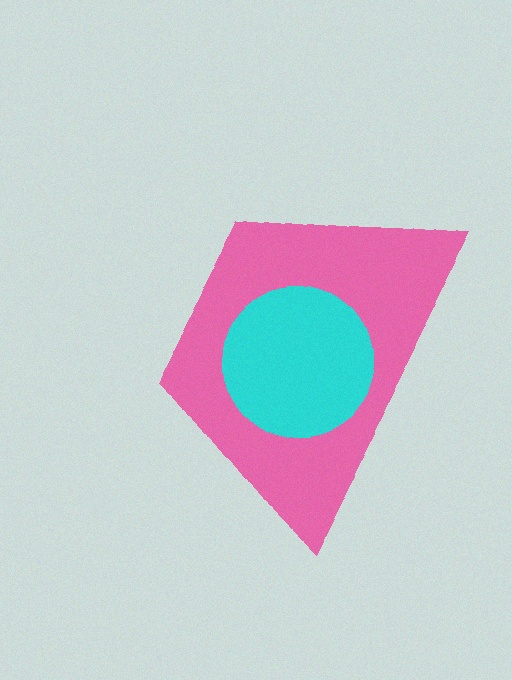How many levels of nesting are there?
2.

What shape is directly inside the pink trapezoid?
The cyan circle.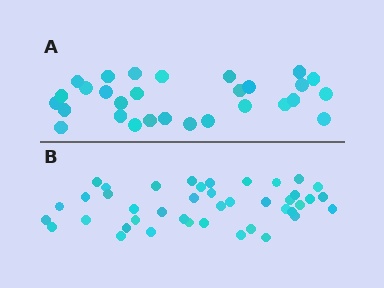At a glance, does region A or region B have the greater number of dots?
Region B (the bottom region) has more dots.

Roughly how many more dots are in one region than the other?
Region B has approximately 15 more dots than region A.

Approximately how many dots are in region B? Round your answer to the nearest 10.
About 40 dots. (The exact count is 42, which rounds to 40.)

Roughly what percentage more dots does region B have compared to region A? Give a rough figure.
About 45% more.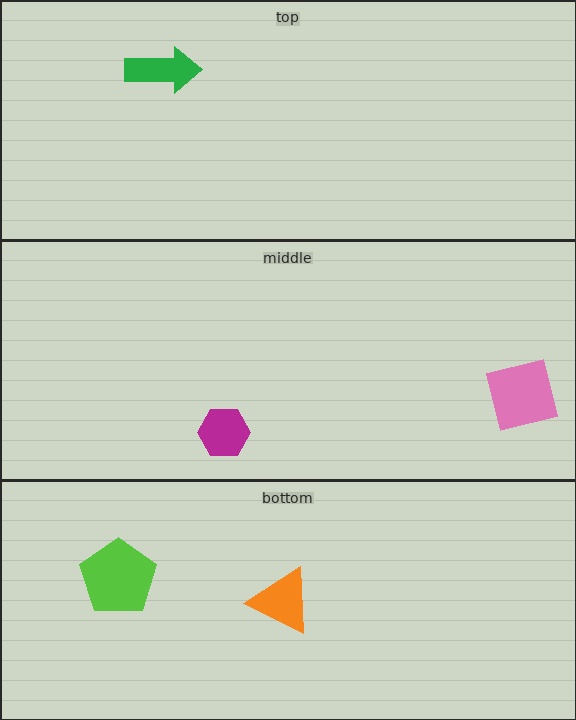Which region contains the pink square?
The middle region.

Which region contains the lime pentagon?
The bottom region.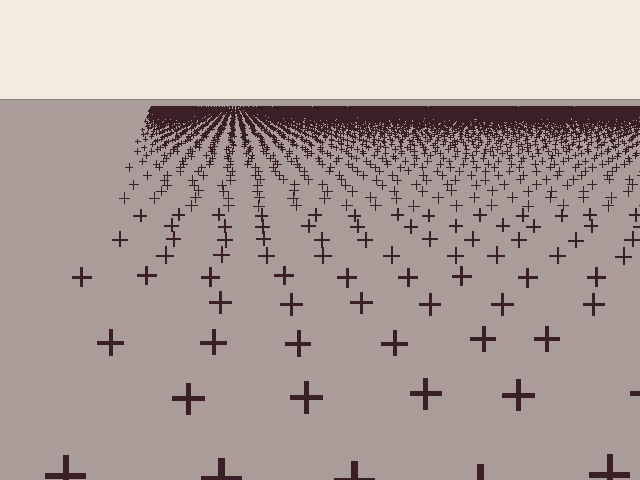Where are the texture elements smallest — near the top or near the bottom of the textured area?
Near the top.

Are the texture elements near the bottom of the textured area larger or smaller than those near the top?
Larger. Near the bottom, elements are closer to the viewer and appear at a bigger on-screen size.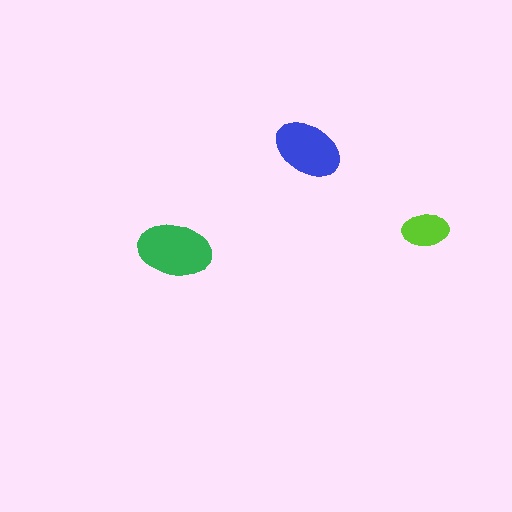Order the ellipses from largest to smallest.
the green one, the blue one, the lime one.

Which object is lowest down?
The green ellipse is bottommost.